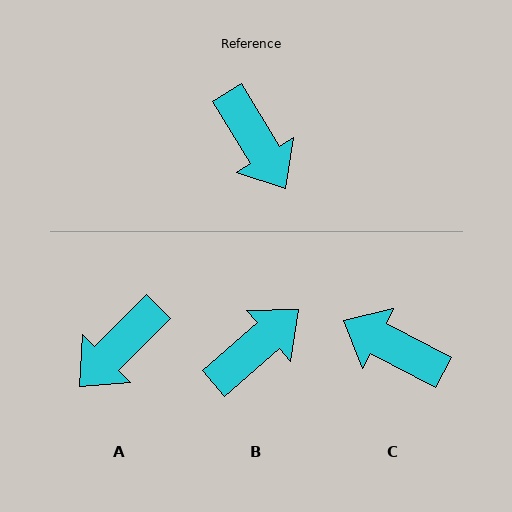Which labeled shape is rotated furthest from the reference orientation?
C, about 149 degrees away.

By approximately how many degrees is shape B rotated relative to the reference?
Approximately 99 degrees counter-clockwise.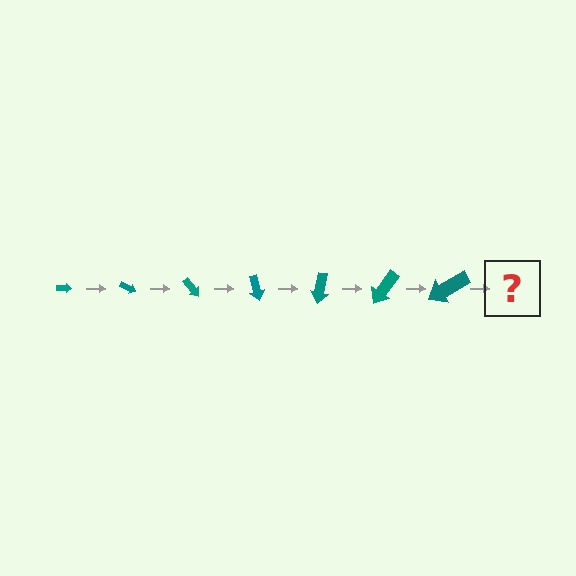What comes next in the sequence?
The next element should be an arrow, larger than the previous one and rotated 175 degrees from the start.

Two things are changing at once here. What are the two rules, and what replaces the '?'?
The two rules are that the arrow grows larger each step and it rotates 25 degrees each step. The '?' should be an arrow, larger than the previous one and rotated 175 degrees from the start.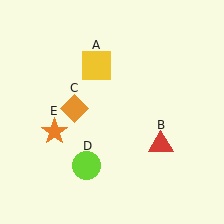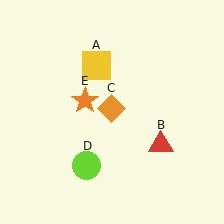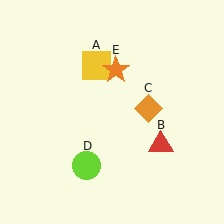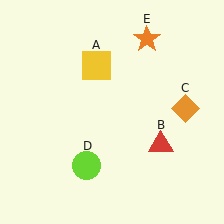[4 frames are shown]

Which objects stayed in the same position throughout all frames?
Yellow square (object A) and red triangle (object B) and lime circle (object D) remained stationary.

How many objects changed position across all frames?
2 objects changed position: orange diamond (object C), orange star (object E).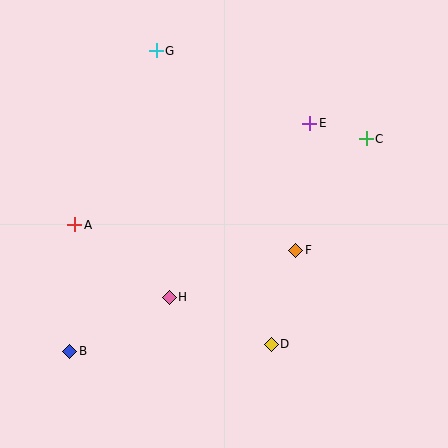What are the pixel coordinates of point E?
Point E is at (310, 123).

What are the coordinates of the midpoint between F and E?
The midpoint between F and E is at (303, 187).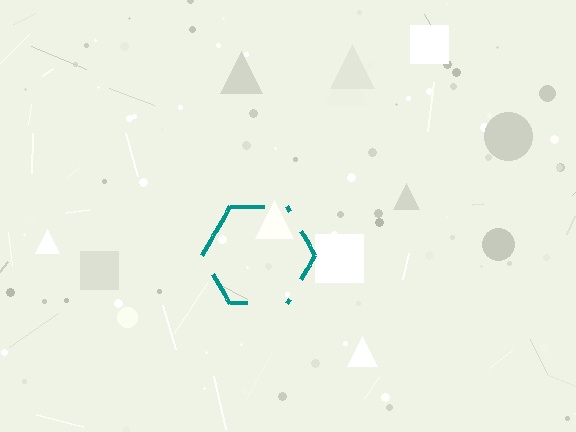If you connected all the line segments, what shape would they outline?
They would outline a hexagon.